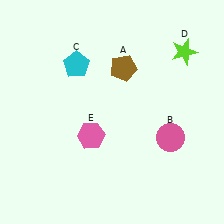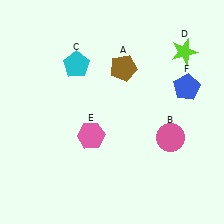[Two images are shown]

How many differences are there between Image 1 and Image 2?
There is 1 difference between the two images.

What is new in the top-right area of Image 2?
A blue pentagon (F) was added in the top-right area of Image 2.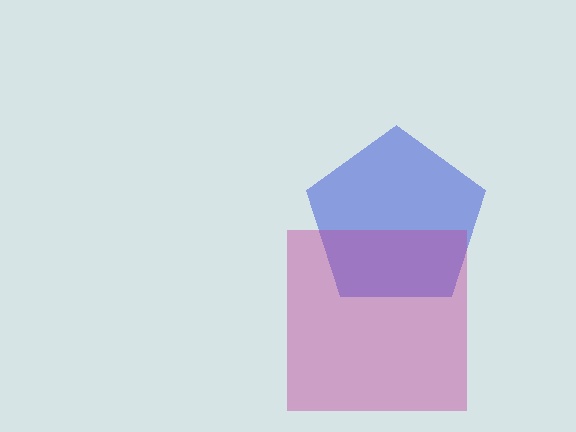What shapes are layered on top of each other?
The layered shapes are: a blue pentagon, a magenta square.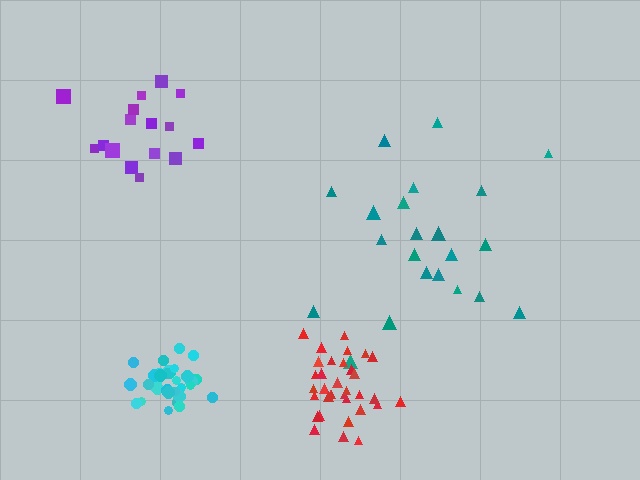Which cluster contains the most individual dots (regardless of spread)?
Red (34).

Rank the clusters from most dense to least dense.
cyan, red, purple, teal.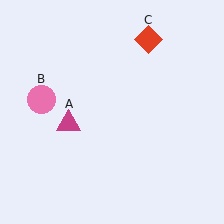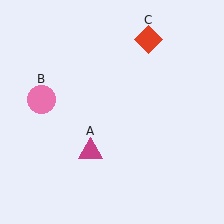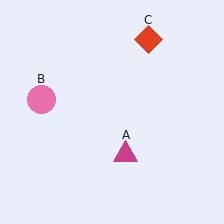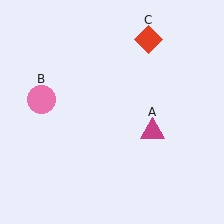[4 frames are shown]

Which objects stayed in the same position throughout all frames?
Pink circle (object B) and red diamond (object C) remained stationary.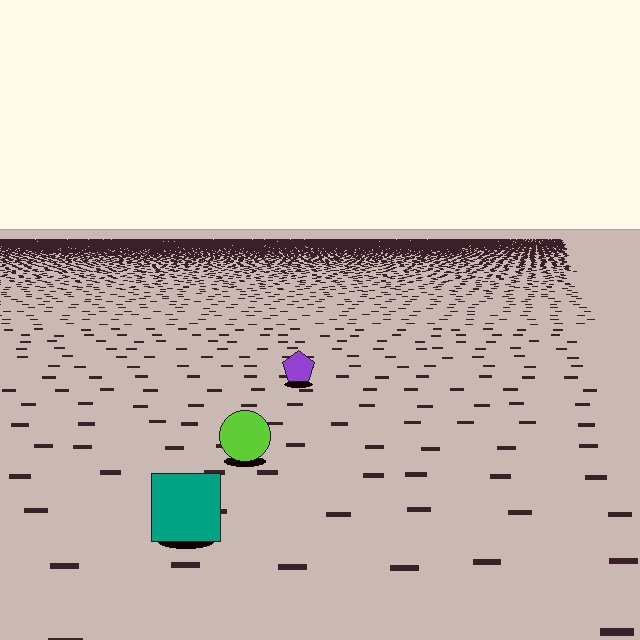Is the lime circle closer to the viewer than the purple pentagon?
Yes. The lime circle is closer — you can tell from the texture gradient: the ground texture is coarser near it.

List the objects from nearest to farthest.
From nearest to farthest: the teal square, the lime circle, the purple pentagon.